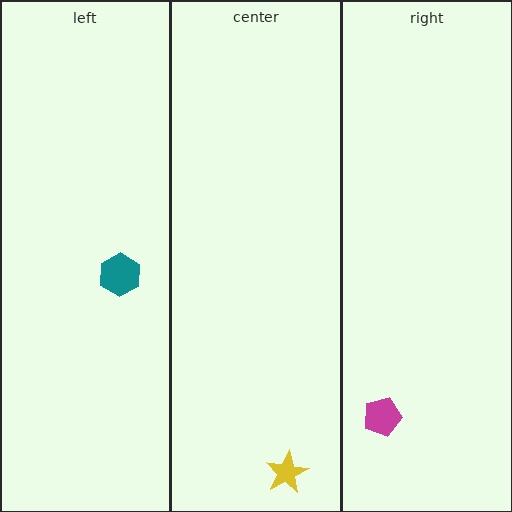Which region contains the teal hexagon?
The left region.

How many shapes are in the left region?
1.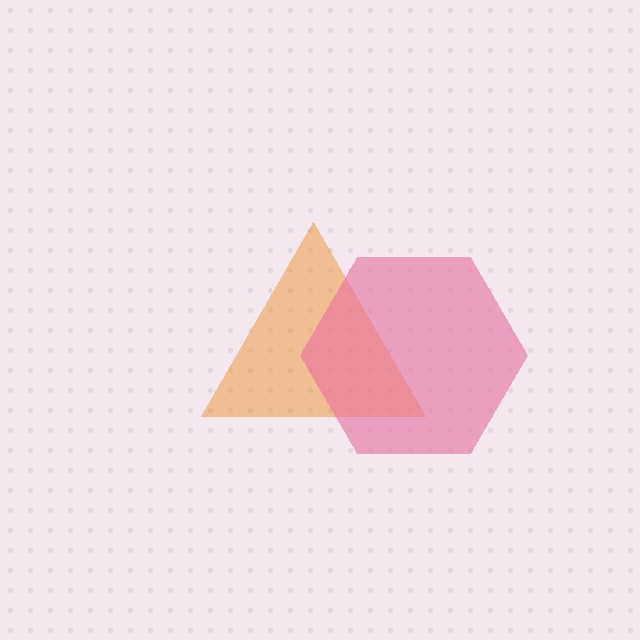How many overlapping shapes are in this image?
There are 2 overlapping shapes in the image.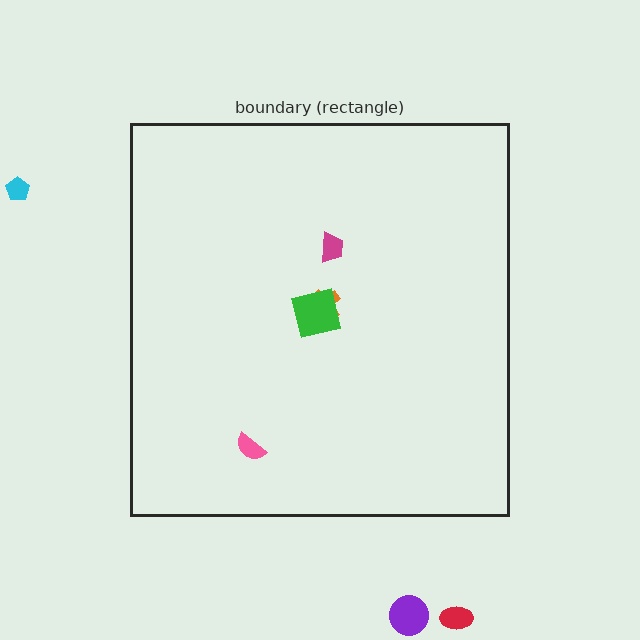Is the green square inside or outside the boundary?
Inside.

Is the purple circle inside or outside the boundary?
Outside.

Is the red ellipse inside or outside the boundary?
Outside.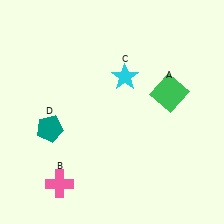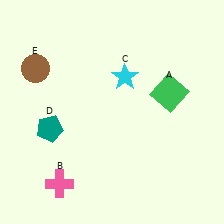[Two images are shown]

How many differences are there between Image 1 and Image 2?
There is 1 difference between the two images.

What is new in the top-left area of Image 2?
A brown circle (E) was added in the top-left area of Image 2.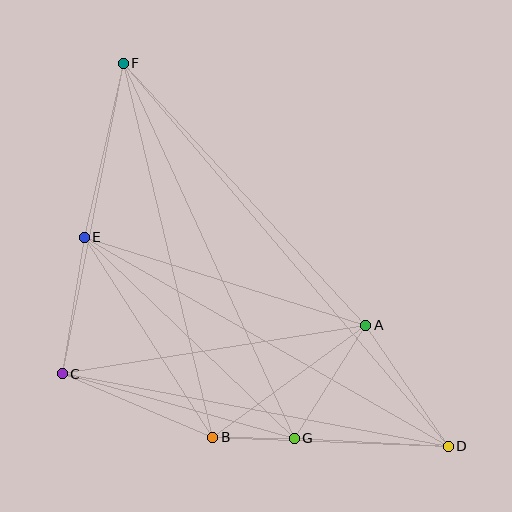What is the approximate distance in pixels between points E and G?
The distance between E and G is approximately 291 pixels.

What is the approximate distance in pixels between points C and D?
The distance between C and D is approximately 393 pixels.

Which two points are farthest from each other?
Points D and F are farthest from each other.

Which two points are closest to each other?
Points B and G are closest to each other.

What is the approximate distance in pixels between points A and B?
The distance between A and B is approximately 189 pixels.